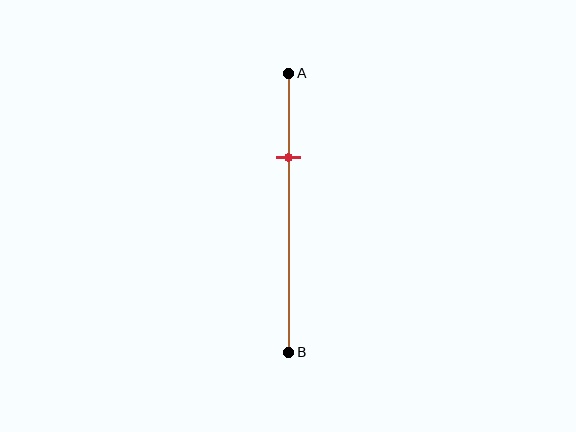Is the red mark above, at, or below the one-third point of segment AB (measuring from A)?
The red mark is approximately at the one-third point of segment AB.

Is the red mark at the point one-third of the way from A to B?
Yes, the mark is approximately at the one-third point.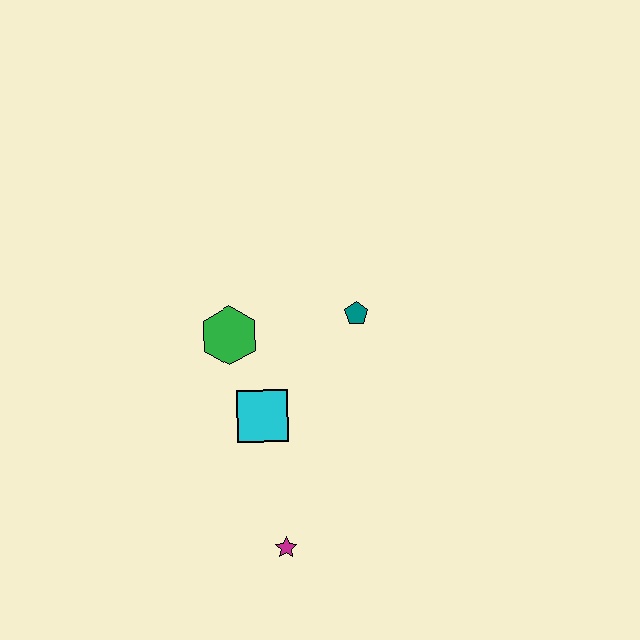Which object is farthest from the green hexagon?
The magenta star is farthest from the green hexagon.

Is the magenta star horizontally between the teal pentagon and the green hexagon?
Yes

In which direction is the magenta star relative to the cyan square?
The magenta star is below the cyan square.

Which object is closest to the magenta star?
The cyan square is closest to the magenta star.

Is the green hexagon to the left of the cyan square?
Yes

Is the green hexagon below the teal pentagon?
Yes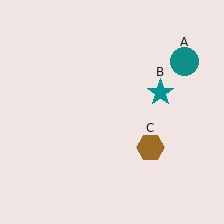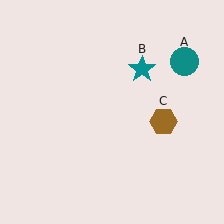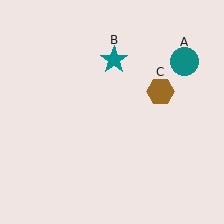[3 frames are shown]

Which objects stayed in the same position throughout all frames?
Teal circle (object A) remained stationary.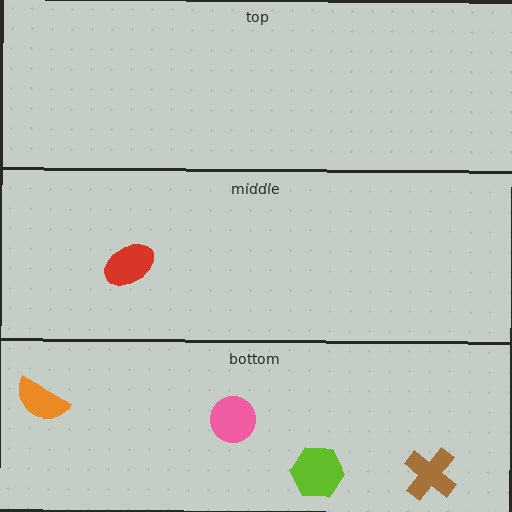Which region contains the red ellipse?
The middle region.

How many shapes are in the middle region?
1.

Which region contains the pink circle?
The bottom region.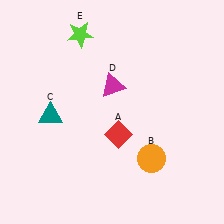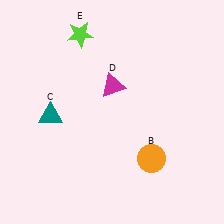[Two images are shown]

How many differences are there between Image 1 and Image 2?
There is 1 difference between the two images.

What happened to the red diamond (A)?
The red diamond (A) was removed in Image 2. It was in the bottom-right area of Image 1.